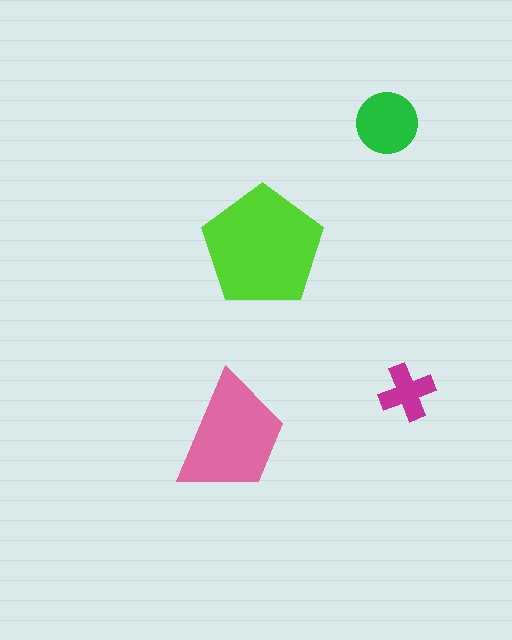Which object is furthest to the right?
The magenta cross is rightmost.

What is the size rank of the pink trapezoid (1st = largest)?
2nd.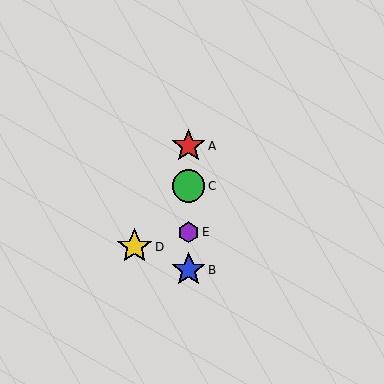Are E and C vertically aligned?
Yes, both are at x≈189.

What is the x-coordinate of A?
Object A is at x≈189.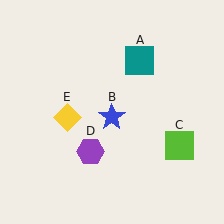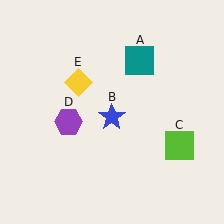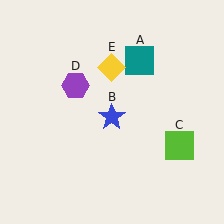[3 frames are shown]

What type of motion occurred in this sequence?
The purple hexagon (object D), yellow diamond (object E) rotated clockwise around the center of the scene.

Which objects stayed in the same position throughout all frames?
Teal square (object A) and blue star (object B) and lime square (object C) remained stationary.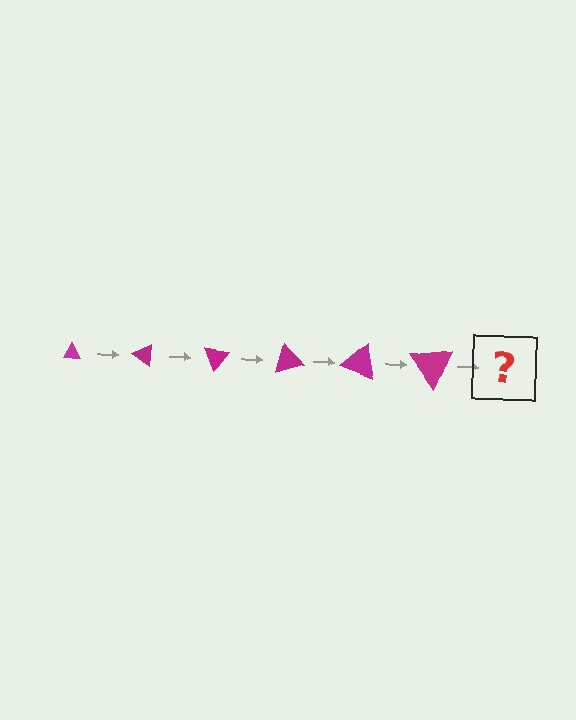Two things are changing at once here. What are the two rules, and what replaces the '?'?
The two rules are that the triangle grows larger each step and it rotates 35 degrees each step. The '?' should be a triangle, larger than the previous one and rotated 210 degrees from the start.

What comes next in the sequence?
The next element should be a triangle, larger than the previous one and rotated 210 degrees from the start.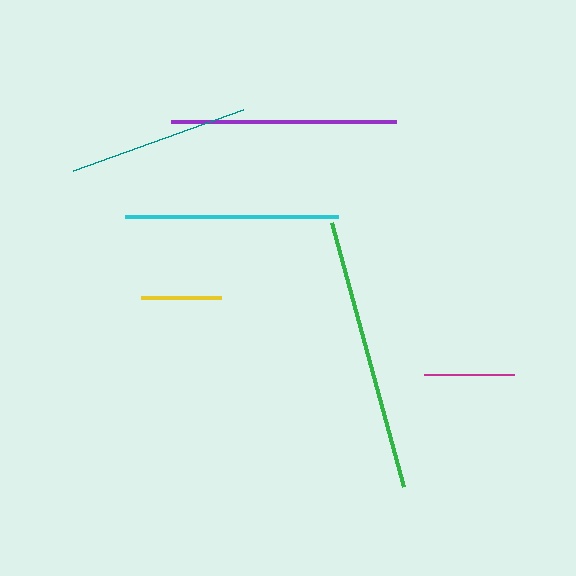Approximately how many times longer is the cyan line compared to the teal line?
The cyan line is approximately 1.2 times the length of the teal line.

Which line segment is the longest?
The green line is the longest at approximately 273 pixels.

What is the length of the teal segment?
The teal segment is approximately 181 pixels long.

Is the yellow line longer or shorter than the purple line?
The purple line is longer than the yellow line.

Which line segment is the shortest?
The yellow line is the shortest at approximately 80 pixels.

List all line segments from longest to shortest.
From longest to shortest: green, purple, cyan, teal, magenta, yellow.